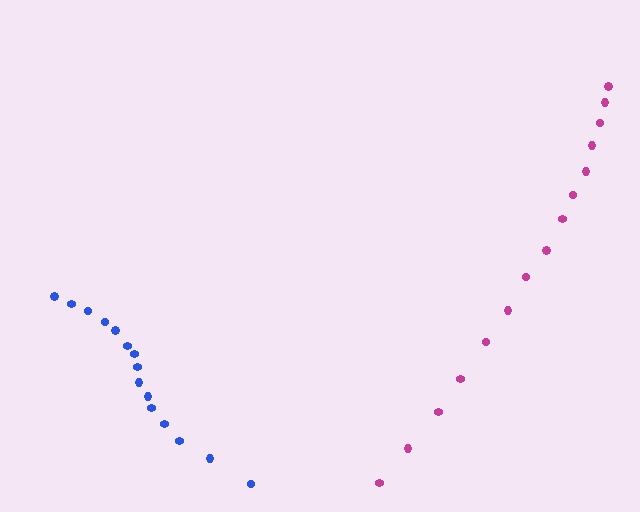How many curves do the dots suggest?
There are 2 distinct paths.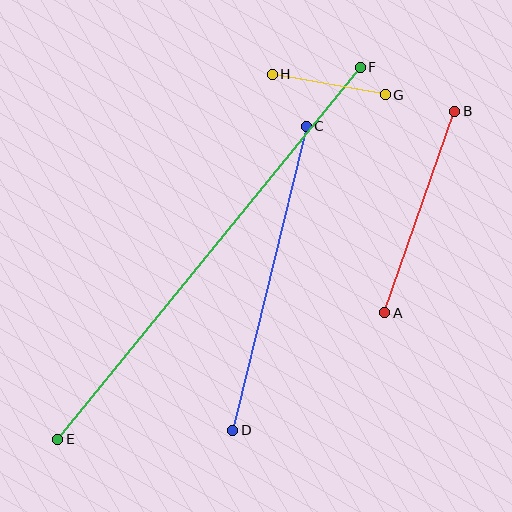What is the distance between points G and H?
The distance is approximately 115 pixels.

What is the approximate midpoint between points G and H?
The midpoint is at approximately (329, 85) pixels.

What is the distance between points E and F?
The distance is approximately 480 pixels.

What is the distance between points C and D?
The distance is approximately 313 pixels.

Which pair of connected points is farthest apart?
Points E and F are farthest apart.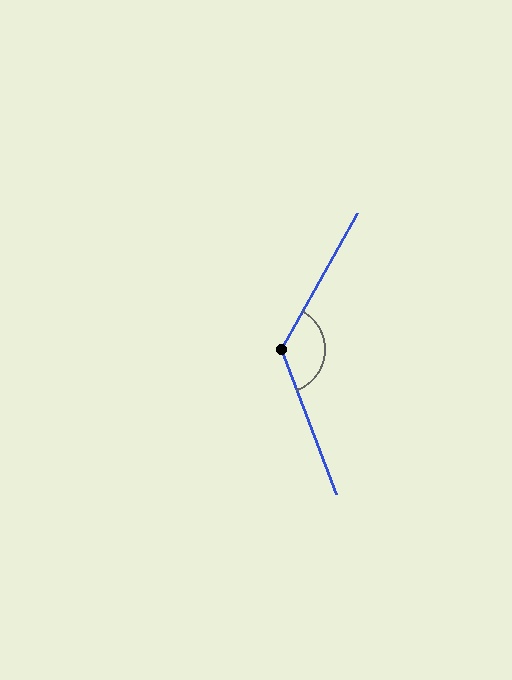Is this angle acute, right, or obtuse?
It is obtuse.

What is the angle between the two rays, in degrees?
Approximately 131 degrees.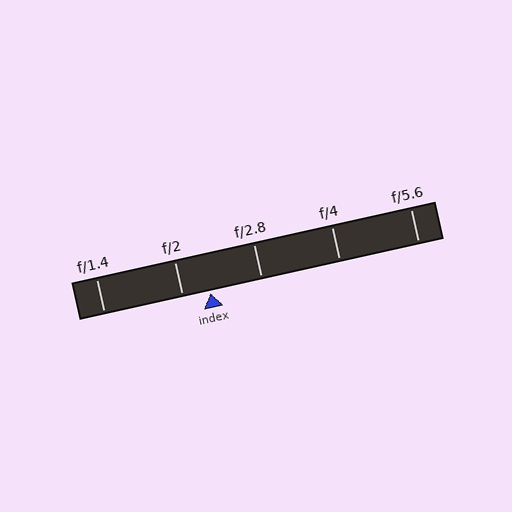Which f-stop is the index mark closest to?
The index mark is closest to f/2.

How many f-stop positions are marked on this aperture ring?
There are 5 f-stop positions marked.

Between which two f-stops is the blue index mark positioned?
The index mark is between f/2 and f/2.8.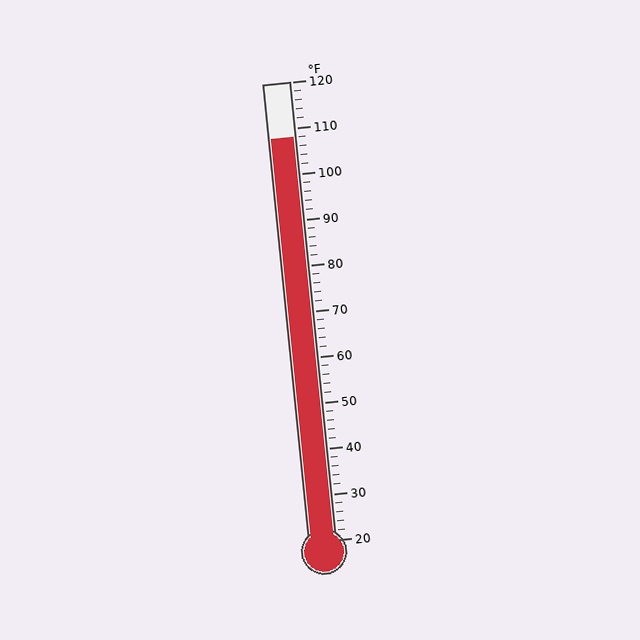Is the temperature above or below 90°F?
The temperature is above 90°F.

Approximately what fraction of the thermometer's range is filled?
The thermometer is filled to approximately 90% of its range.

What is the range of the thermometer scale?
The thermometer scale ranges from 20°F to 120°F.